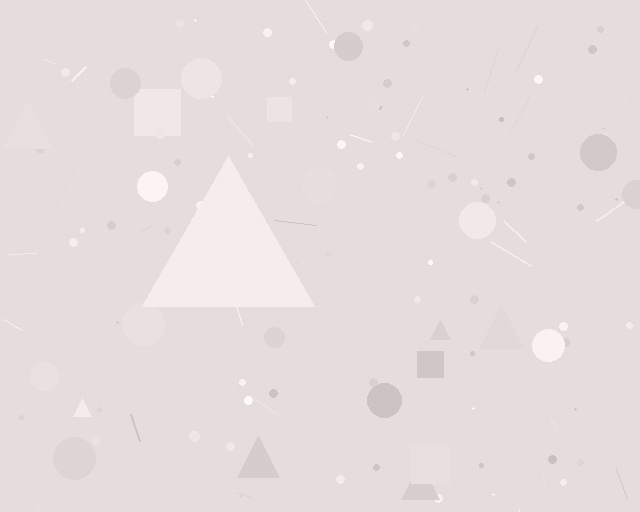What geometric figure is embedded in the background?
A triangle is embedded in the background.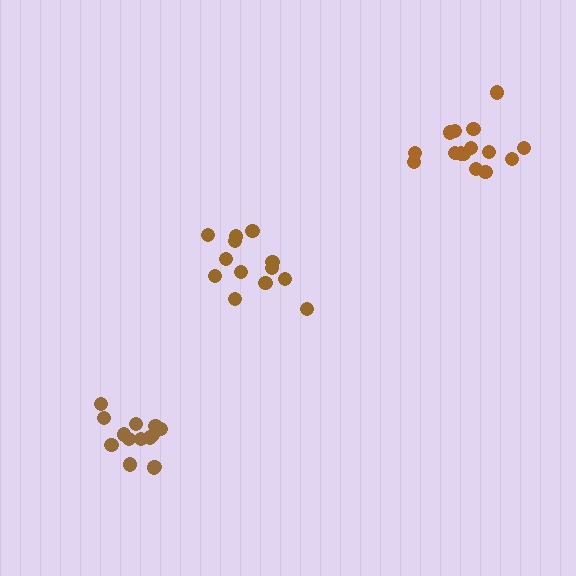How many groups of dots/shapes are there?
There are 3 groups.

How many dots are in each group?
Group 1: 15 dots, Group 2: 13 dots, Group 3: 14 dots (42 total).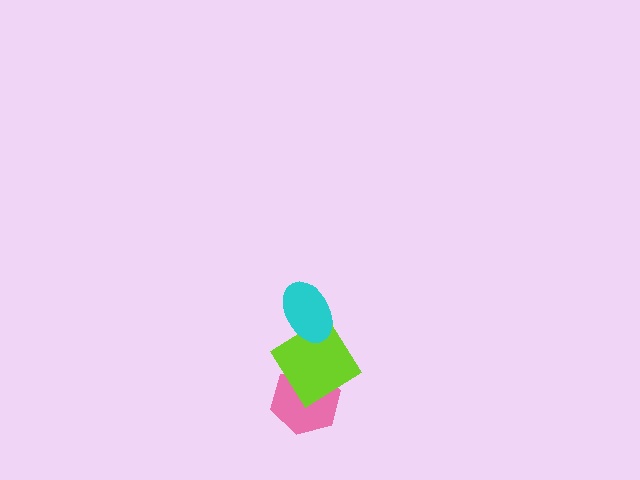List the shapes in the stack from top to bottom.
From top to bottom: the cyan ellipse, the lime diamond, the pink hexagon.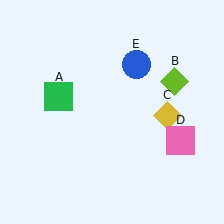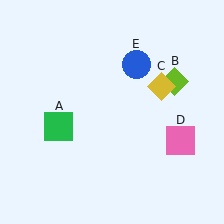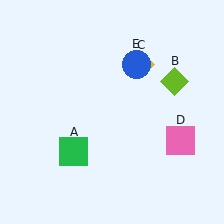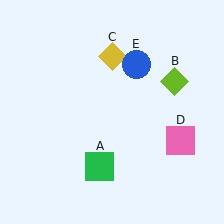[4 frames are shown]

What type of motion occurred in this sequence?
The green square (object A), yellow diamond (object C) rotated counterclockwise around the center of the scene.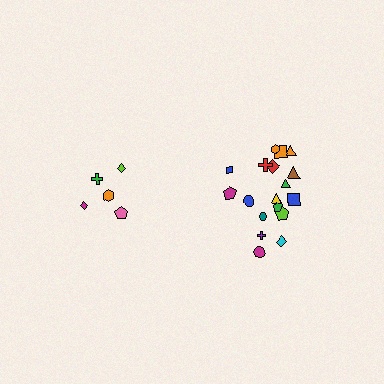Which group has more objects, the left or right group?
The right group.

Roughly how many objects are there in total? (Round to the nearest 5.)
Roughly 25 objects in total.